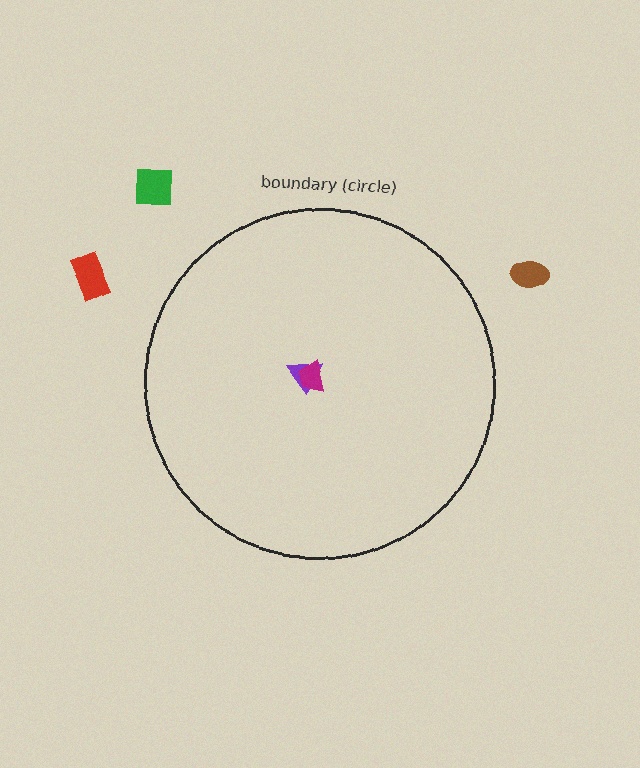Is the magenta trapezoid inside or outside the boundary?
Inside.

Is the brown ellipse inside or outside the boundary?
Outside.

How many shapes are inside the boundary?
2 inside, 3 outside.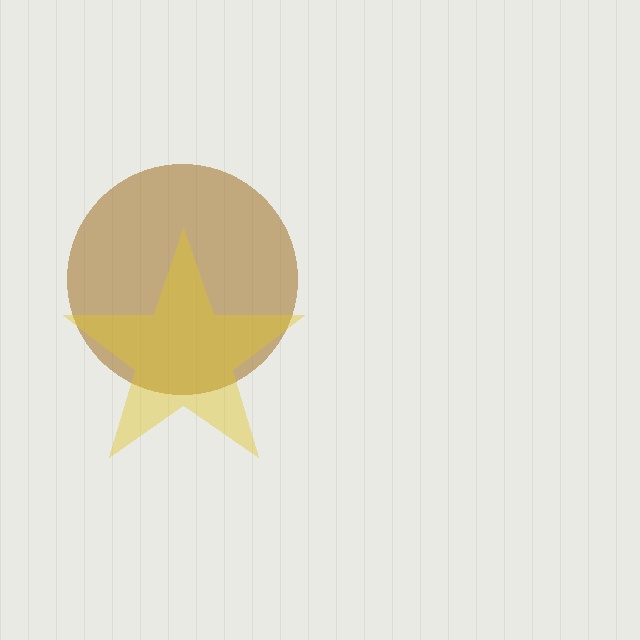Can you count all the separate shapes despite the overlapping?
Yes, there are 2 separate shapes.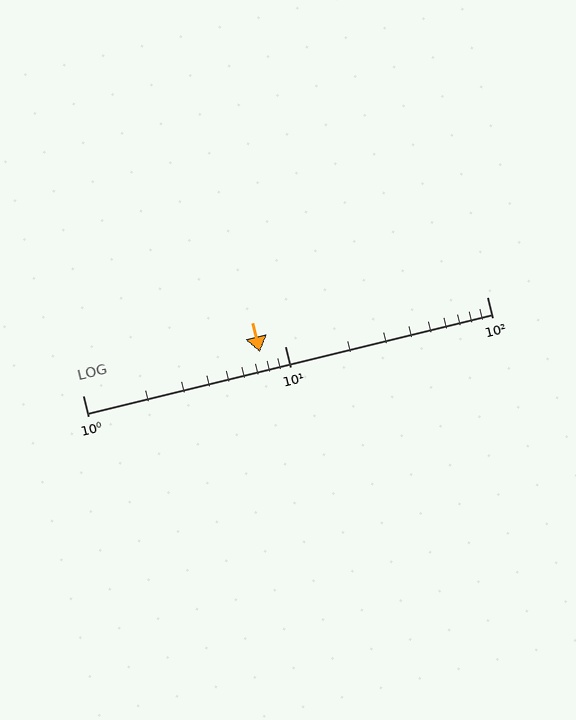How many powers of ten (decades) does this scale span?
The scale spans 2 decades, from 1 to 100.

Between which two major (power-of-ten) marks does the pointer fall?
The pointer is between 1 and 10.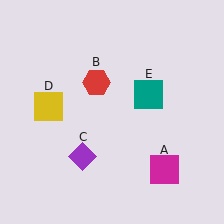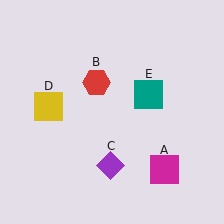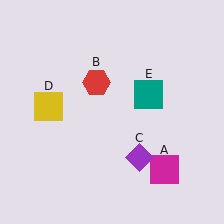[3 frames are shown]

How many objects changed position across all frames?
1 object changed position: purple diamond (object C).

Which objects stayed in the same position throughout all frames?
Magenta square (object A) and red hexagon (object B) and yellow square (object D) and teal square (object E) remained stationary.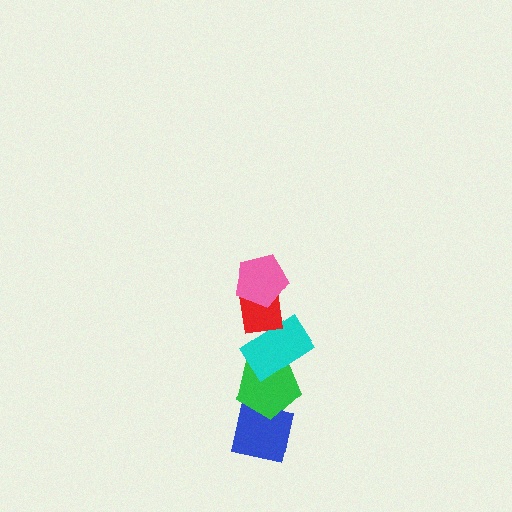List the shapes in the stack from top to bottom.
From top to bottom: the pink pentagon, the red square, the cyan rectangle, the green pentagon, the blue square.